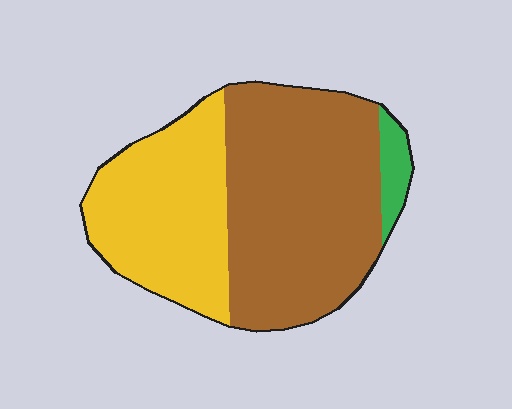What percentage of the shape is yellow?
Yellow takes up between a quarter and a half of the shape.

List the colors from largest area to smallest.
From largest to smallest: brown, yellow, green.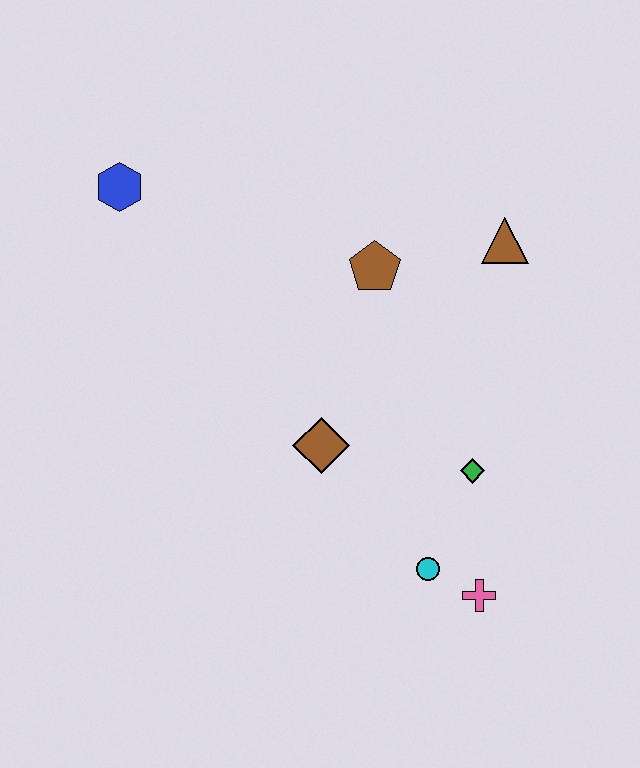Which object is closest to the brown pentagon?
The brown triangle is closest to the brown pentagon.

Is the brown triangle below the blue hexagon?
Yes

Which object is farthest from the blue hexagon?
The pink cross is farthest from the blue hexagon.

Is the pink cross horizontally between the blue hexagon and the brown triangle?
Yes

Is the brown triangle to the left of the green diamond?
No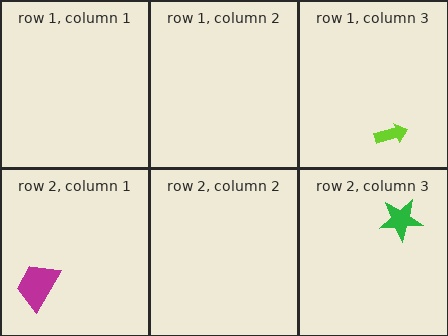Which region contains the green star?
The row 2, column 3 region.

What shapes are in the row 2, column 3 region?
The green star.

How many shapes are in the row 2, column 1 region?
1.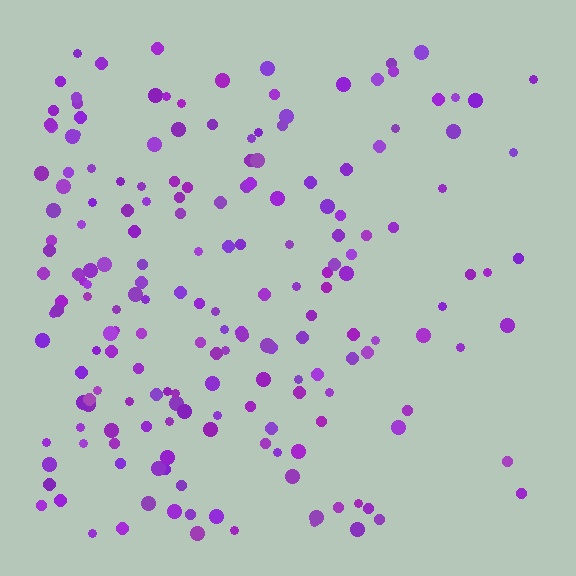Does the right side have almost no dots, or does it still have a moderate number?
Still a moderate number, just noticeably fewer than the left.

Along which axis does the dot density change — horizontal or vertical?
Horizontal.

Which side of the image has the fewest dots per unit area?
The right.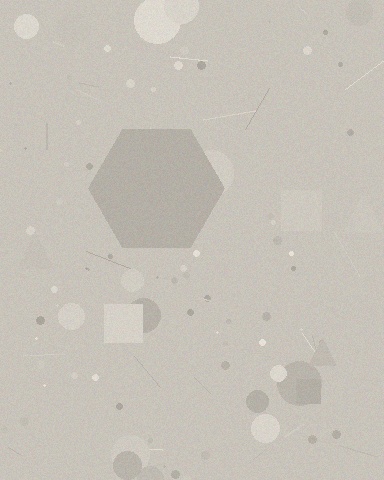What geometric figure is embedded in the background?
A hexagon is embedded in the background.